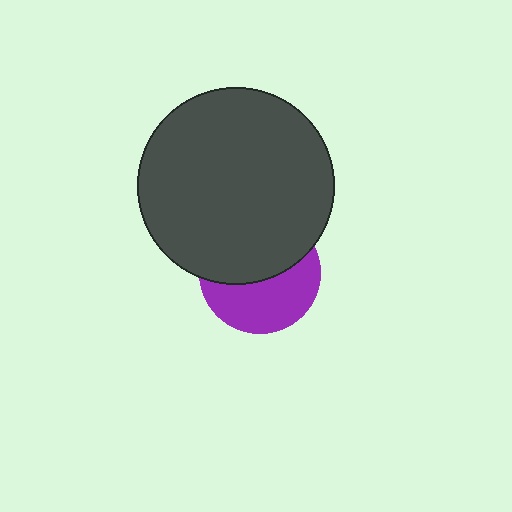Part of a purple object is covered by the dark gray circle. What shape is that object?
It is a circle.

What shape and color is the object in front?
The object in front is a dark gray circle.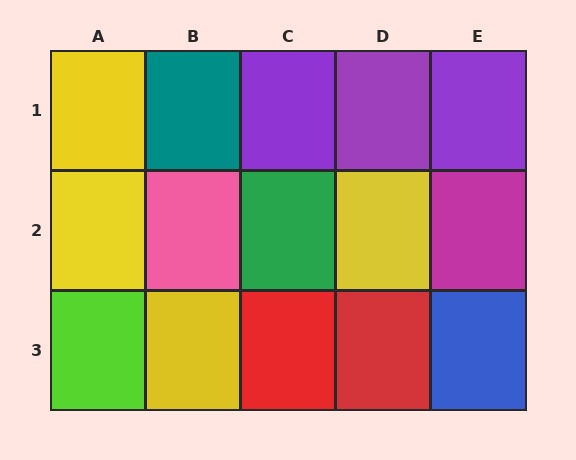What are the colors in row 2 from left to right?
Yellow, pink, green, yellow, magenta.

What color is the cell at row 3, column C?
Red.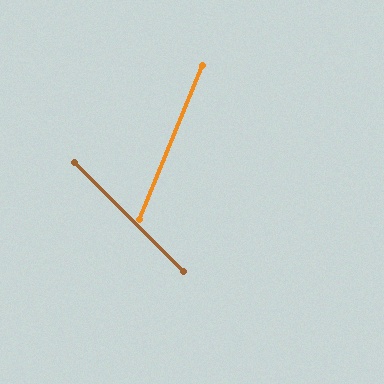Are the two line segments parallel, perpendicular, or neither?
Neither parallel nor perpendicular — they differ by about 67°.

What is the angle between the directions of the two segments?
Approximately 67 degrees.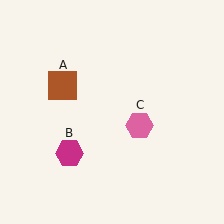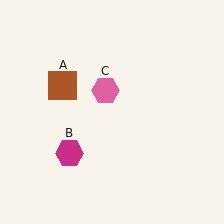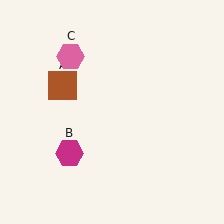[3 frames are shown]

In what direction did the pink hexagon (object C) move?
The pink hexagon (object C) moved up and to the left.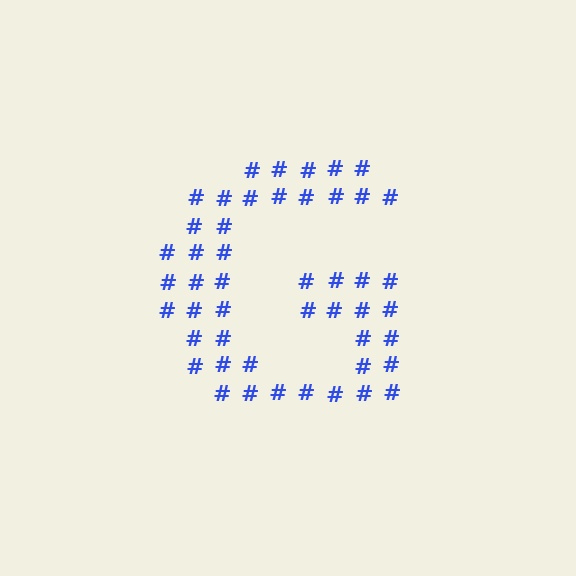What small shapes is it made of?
It is made of small hash symbols.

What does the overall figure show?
The overall figure shows the letter G.